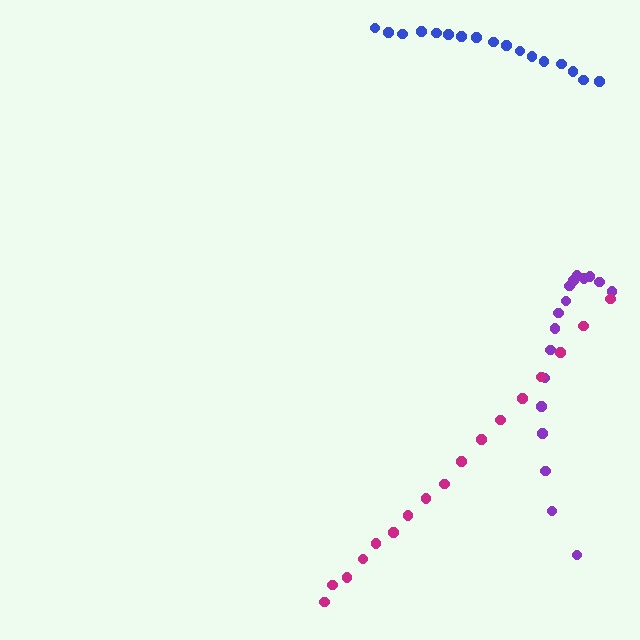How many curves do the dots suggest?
There are 3 distinct paths.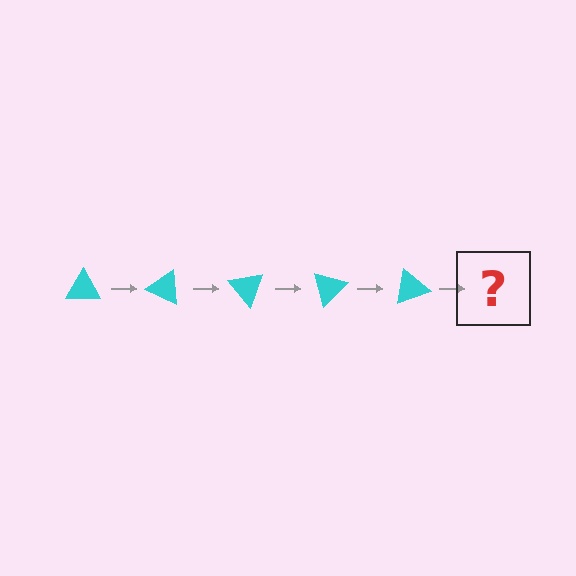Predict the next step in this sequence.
The next step is a cyan triangle rotated 125 degrees.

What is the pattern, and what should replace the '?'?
The pattern is that the triangle rotates 25 degrees each step. The '?' should be a cyan triangle rotated 125 degrees.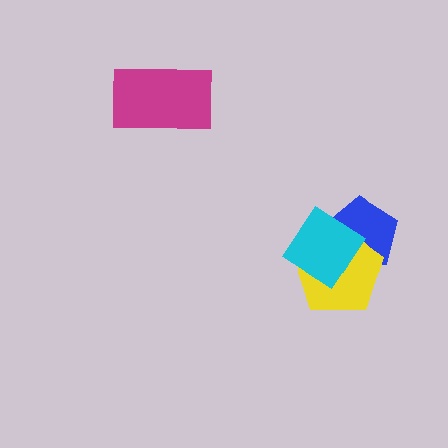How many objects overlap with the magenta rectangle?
0 objects overlap with the magenta rectangle.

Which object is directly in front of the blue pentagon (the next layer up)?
The yellow pentagon is directly in front of the blue pentagon.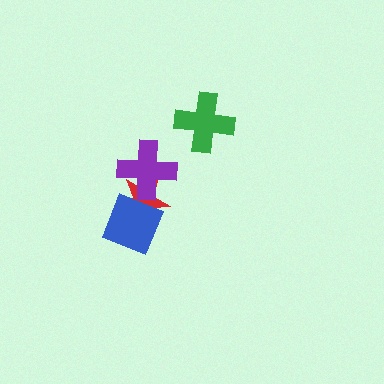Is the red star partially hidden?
Yes, it is partially covered by another shape.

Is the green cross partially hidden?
No, no other shape covers it.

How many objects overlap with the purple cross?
2 objects overlap with the purple cross.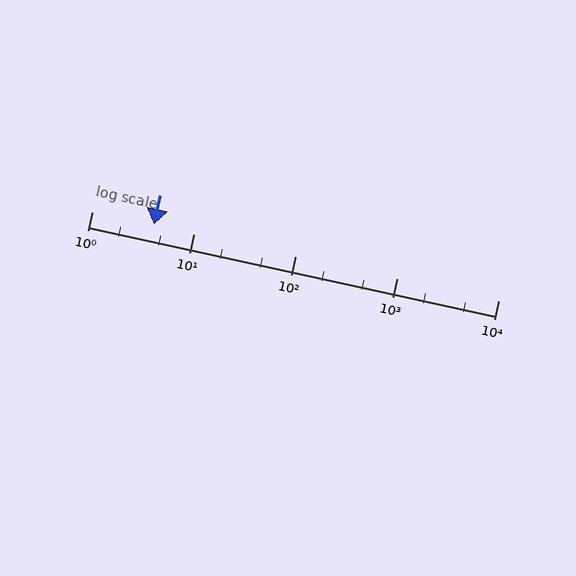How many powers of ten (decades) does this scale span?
The scale spans 4 decades, from 1 to 10000.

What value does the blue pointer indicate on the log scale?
The pointer indicates approximately 4.1.